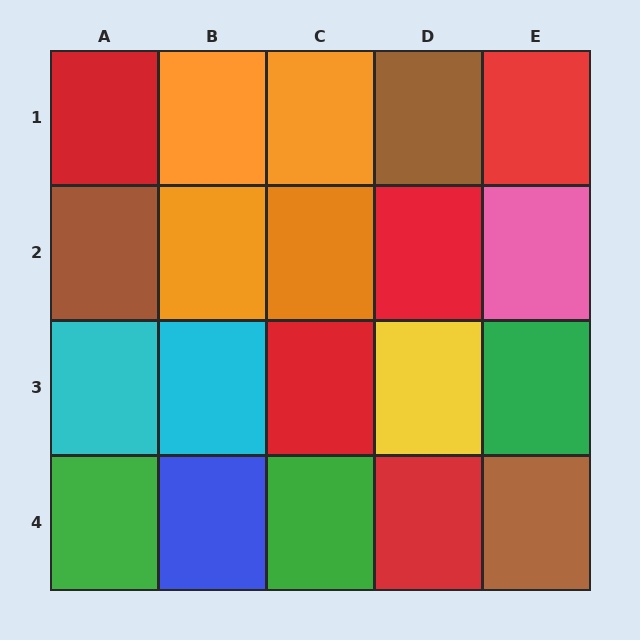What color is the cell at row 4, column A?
Green.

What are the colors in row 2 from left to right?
Brown, orange, orange, red, pink.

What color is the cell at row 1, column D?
Brown.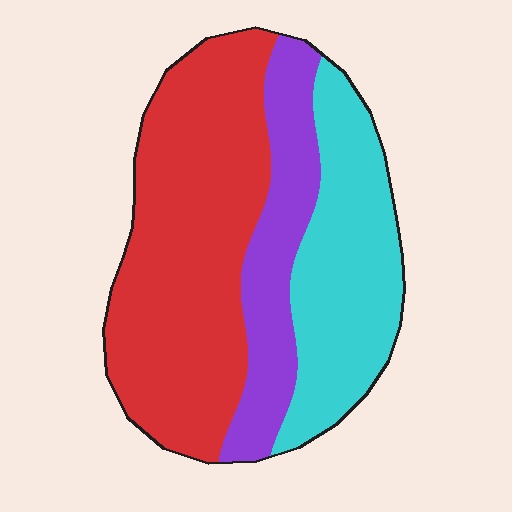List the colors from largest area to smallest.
From largest to smallest: red, cyan, purple.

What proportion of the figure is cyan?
Cyan takes up about one third (1/3) of the figure.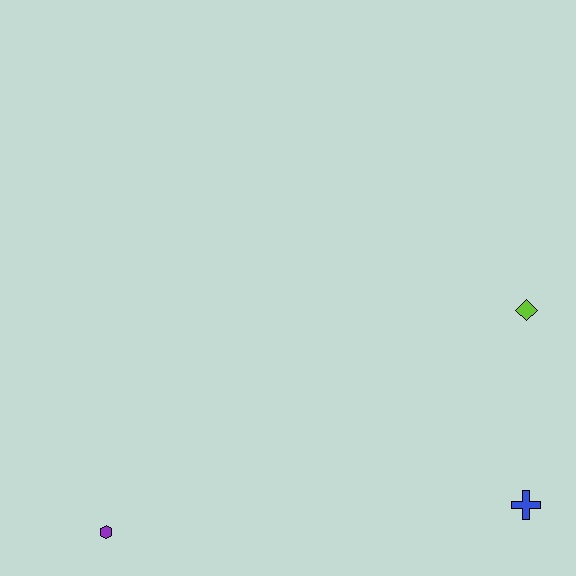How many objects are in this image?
There are 3 objects.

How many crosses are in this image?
There is 1 cross.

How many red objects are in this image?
There are no red objects.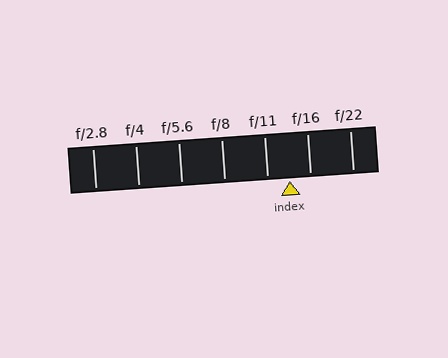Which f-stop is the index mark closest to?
The index mark is closest to f/16.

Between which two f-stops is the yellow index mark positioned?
The index mark is between f/11 and f/16.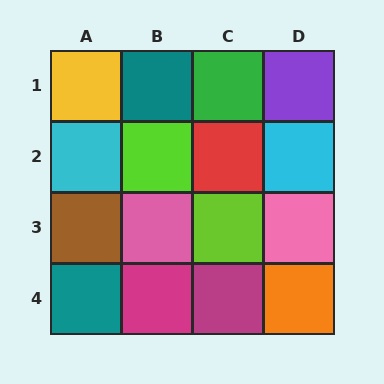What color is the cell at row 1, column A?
Yellow.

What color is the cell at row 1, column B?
Teal.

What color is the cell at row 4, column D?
Orange.